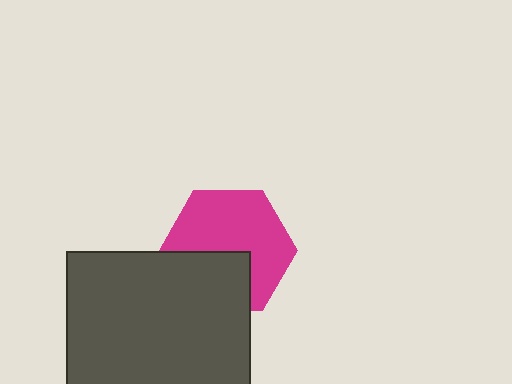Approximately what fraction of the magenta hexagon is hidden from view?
Roughly 35% of the magenta hexagon is hidden behind the dark gray rectangle.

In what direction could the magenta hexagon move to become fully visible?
The magenta hexagon could move up. That would shift it out from behind the dark gray rectangle entirely.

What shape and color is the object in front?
The object in front is a dark gray rectangle.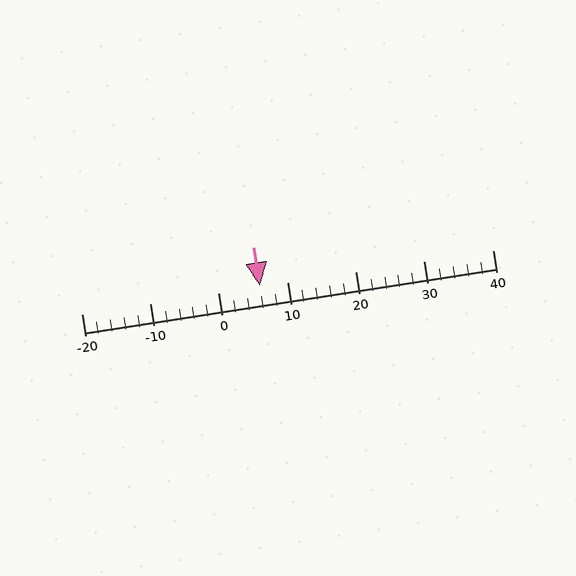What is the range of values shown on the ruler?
The ruler shows values from -20 to 40.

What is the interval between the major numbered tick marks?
The major tick marks are spaced 10 units apart.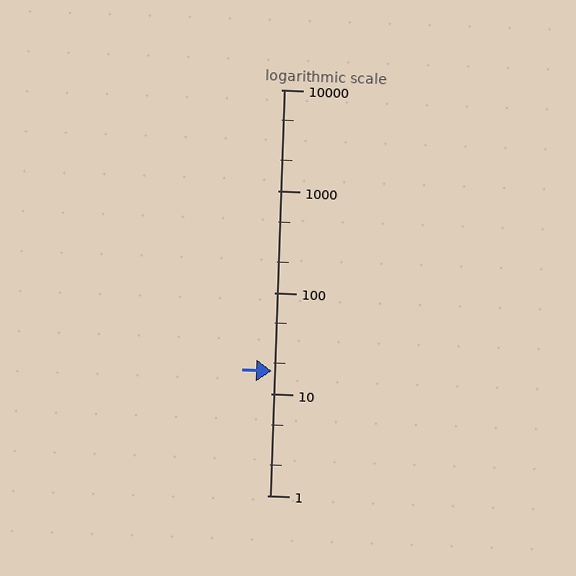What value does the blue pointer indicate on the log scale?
The pointer indicates approximately 17.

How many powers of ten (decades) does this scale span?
The scale spans 4 decades, from 1 to 10000.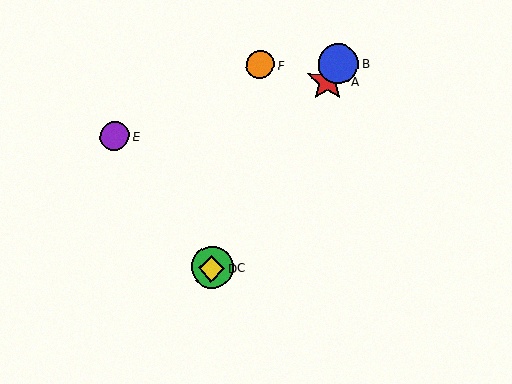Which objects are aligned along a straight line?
Objects A, B, C, D are aligned along a straight line.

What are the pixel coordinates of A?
Object A is at (327, 81).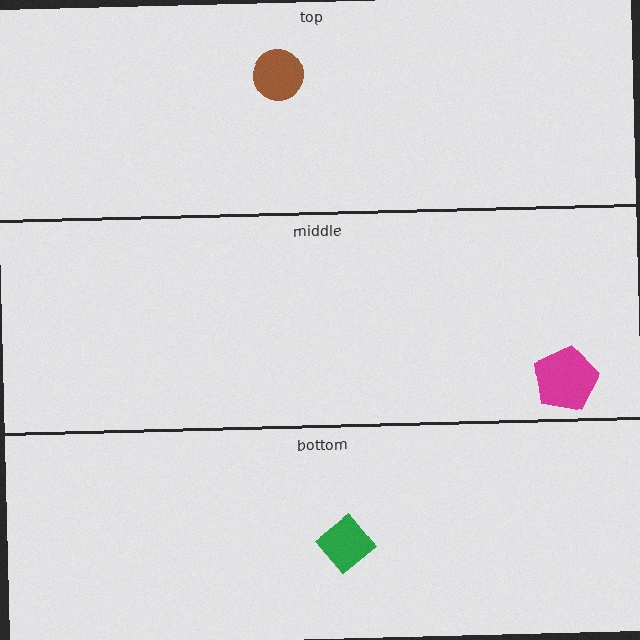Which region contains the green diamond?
The bottom region.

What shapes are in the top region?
The brown circle.